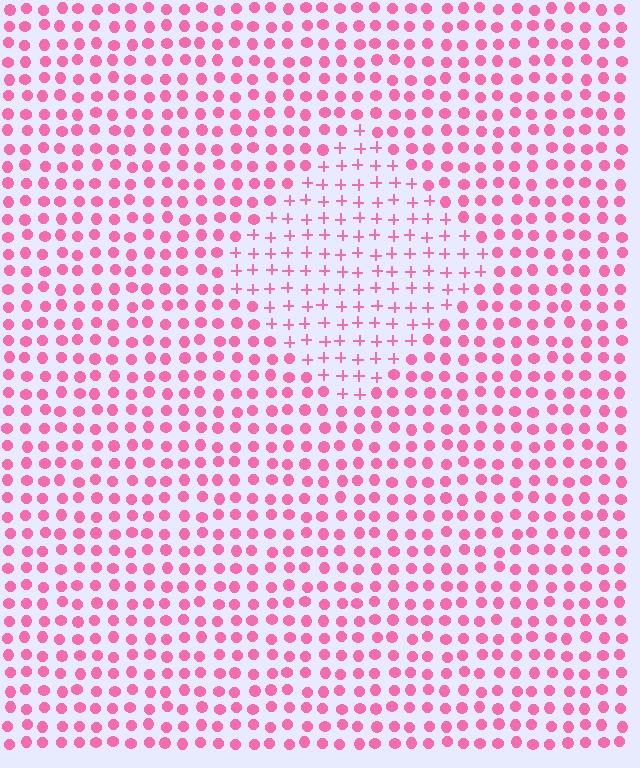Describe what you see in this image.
The image is filled with small pink elements arranged in a uniform grid. A diamond-shaped region contains plus signs, while the surrounding area contains circles. The boundary is defined purely by the change in element shape.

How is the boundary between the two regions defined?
The boundary is defined by a change in element shape: plus signs inside vs. circles outside. All elements share the same color and spacing.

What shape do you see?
I see a diamond.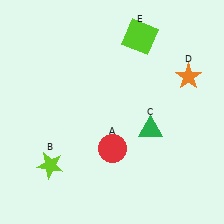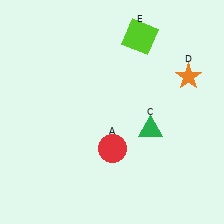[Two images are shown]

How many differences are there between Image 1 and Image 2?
There is 1 difference between the two images.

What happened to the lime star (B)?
The lime star (B) was removed in Image 2. It was in the bottom-left area of Image 1.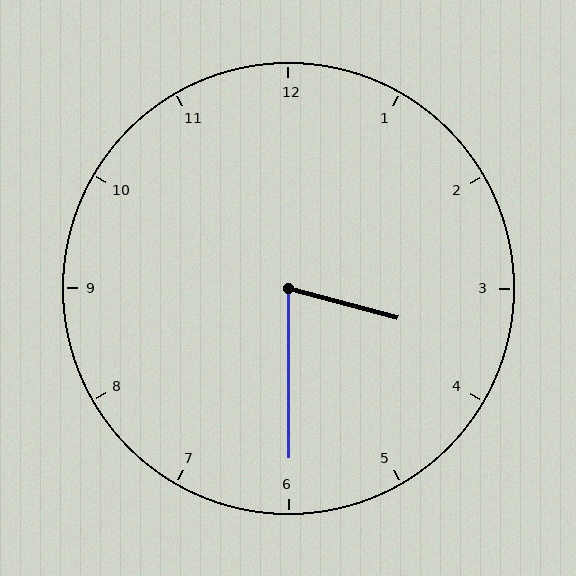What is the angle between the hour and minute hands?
Approximately 75 degrees.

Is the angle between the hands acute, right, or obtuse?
It is acute.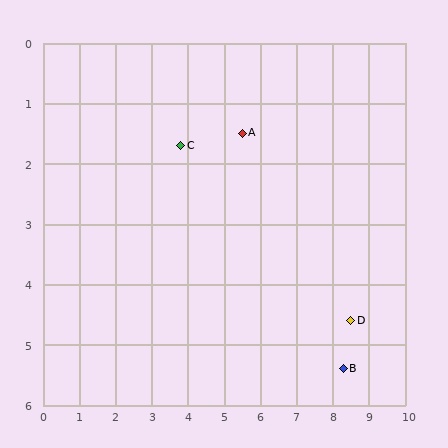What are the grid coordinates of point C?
Point C is at approximately (3.8, 1.7).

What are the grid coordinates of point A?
Point A is at approximately (5.5, 1.5).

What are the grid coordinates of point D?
Point D is at approximately (8.5, 4.6).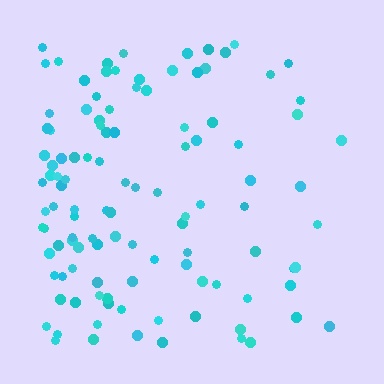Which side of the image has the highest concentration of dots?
The left.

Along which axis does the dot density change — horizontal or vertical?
Horizontal.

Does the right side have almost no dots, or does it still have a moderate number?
Still a moderate number, just noticeably fewer than the left.